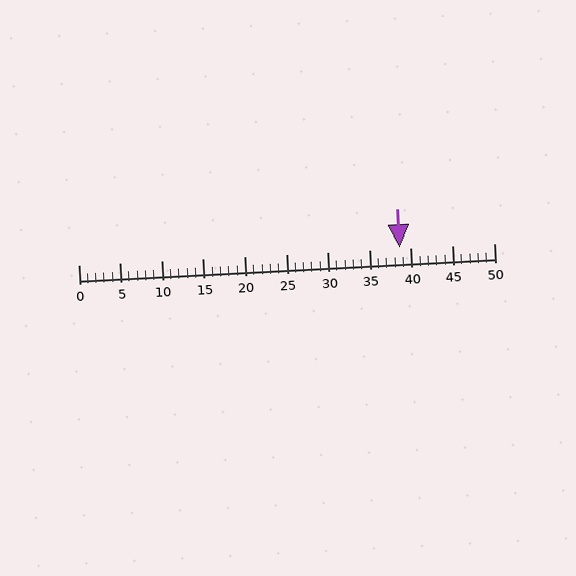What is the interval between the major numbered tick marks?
The major tick marks are spaced 5 units apart.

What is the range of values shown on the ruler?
The ruler shows values from 0 to 50.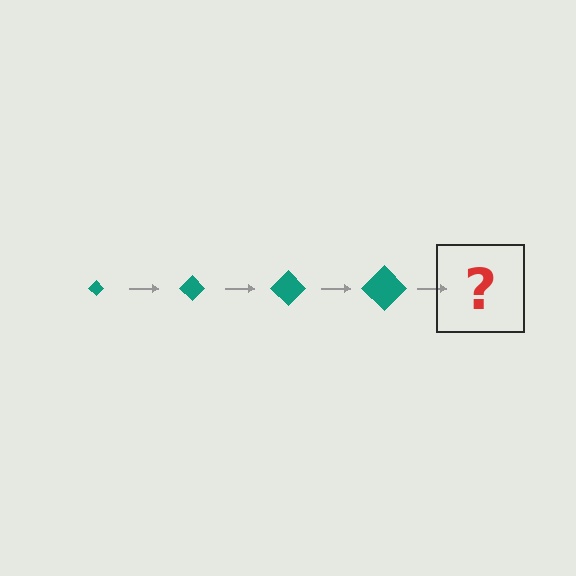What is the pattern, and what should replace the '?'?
The pattern is that the diamond gets progressively larger each step. The '?' should be a teal diamond, larger than the previous one.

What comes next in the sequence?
The next element should be a teal diamond, larger than the previous one.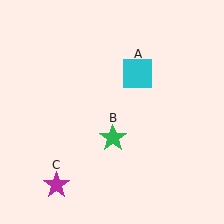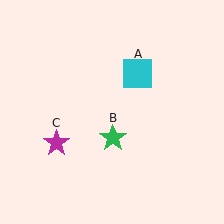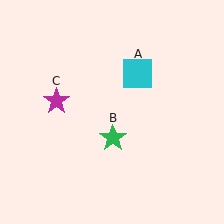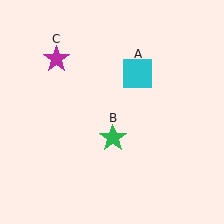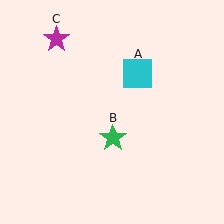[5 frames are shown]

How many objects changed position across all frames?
1 object changed position: magenta star (object C).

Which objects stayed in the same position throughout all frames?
Cyan square (object A) and green star (object B) remained stationary.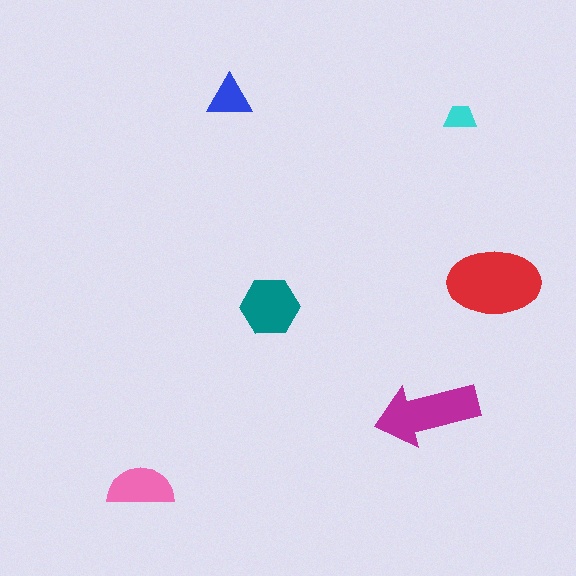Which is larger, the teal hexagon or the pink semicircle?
The teal hexagon.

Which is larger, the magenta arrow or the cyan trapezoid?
The magenta arrow.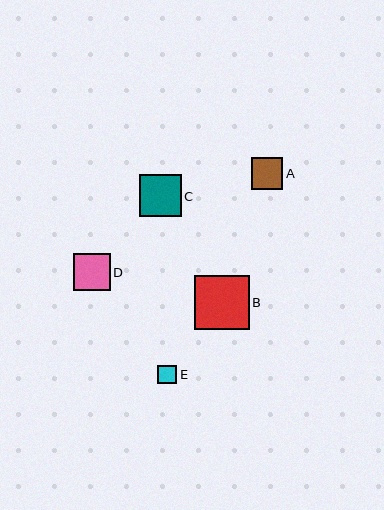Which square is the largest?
Square B is the largest with a size of approximately 55 pixels.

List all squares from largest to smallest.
From largest to smallest: B, C, D, A, E.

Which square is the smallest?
Square E is the smallest with a size of approximately 19 pixels.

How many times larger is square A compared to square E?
Square A is approximately 1.7 times the size of square E.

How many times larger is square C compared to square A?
Square C is approximately 1.3 times the size of square A.